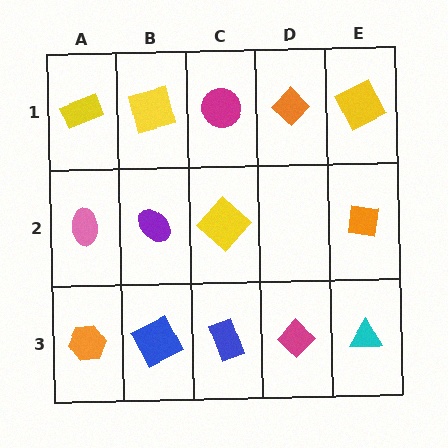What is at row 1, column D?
An orange diamond.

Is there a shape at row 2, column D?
No, that cell is empty.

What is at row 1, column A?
A yellow rectangle.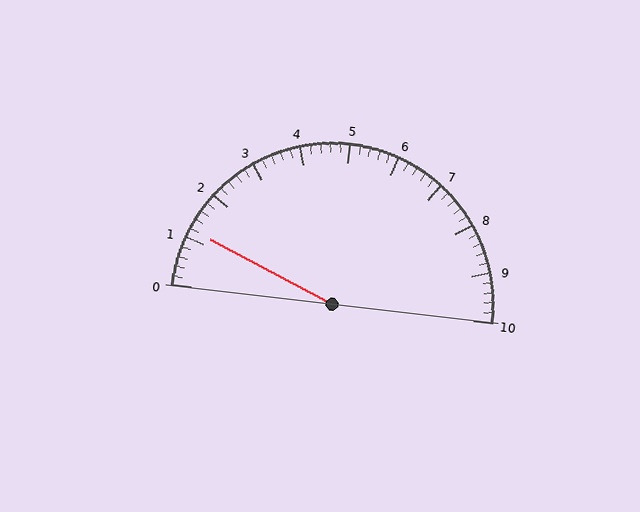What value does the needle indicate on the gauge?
The needle indicates approximately 1.2.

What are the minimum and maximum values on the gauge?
The gauge ranges from 0 to 10.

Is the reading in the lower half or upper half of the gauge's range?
The reading is in the lower half of the range (0 to 10).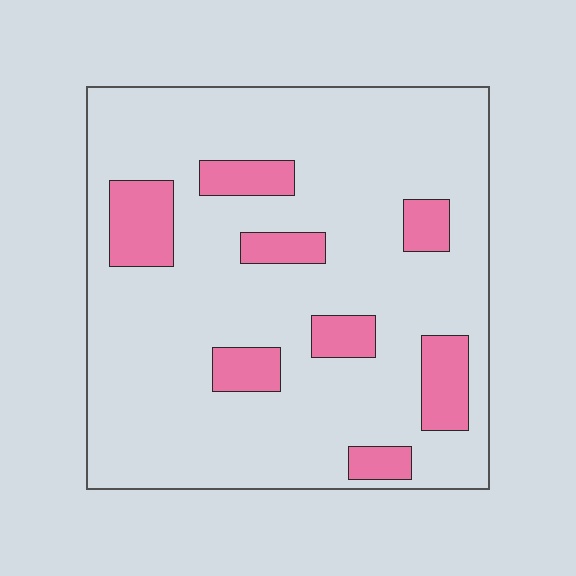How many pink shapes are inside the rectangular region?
8.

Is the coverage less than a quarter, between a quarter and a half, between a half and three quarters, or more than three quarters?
Less than a quarter.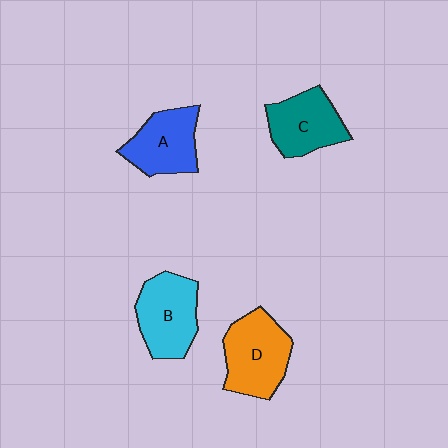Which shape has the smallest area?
Shape C (teal).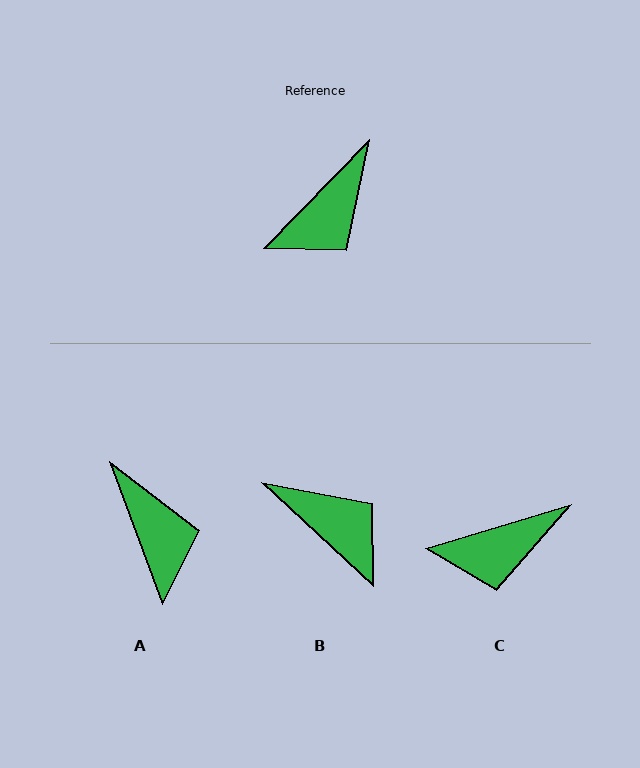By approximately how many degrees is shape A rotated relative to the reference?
Approximately 65 degrees counter-clockwise.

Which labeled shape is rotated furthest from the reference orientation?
B, about 91 degrees away.